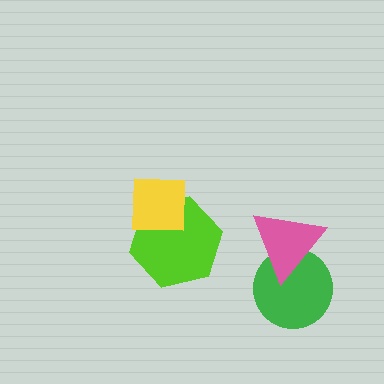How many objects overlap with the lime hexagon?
1 object overlaps with the lime hexagon.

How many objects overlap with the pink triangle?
1 object overlaps with the pink triangle.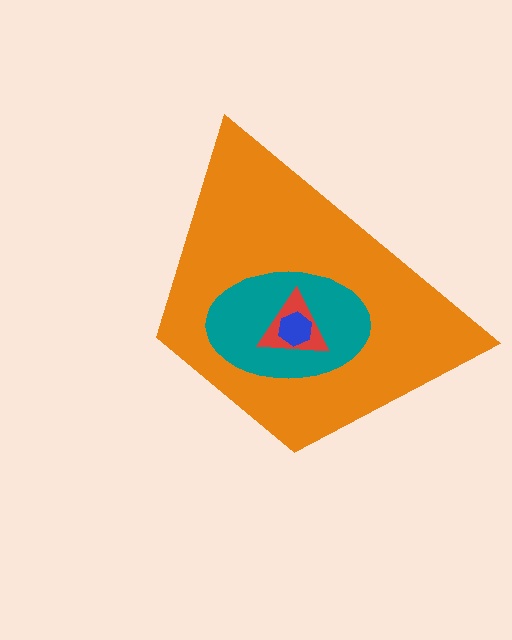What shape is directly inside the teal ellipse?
The red triangle.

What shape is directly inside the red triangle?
The blue hexagon.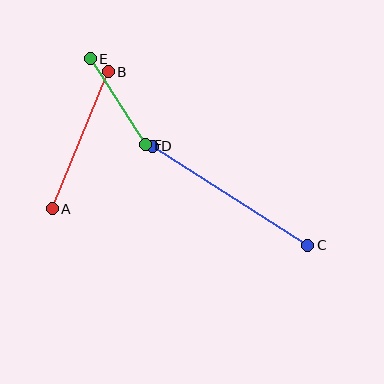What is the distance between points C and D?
The distance is approximately 184 pixels.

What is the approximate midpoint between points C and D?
The midpoint is at approximately (230, 196) pixels.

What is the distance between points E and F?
The distance is approximately 102 pixels.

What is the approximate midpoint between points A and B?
The midpoint is at approximately (80, 140) pixels.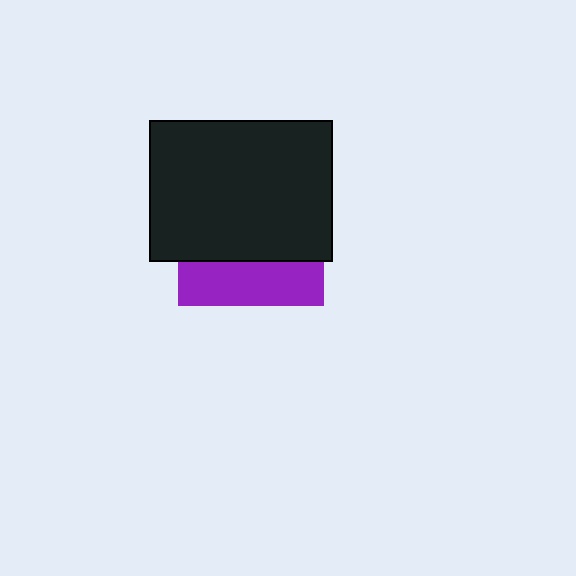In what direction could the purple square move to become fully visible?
The purple square could move down. That would shift it out from behind the black rectangle entirely.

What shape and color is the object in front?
The object in front is a black rectangle.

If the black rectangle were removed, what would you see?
You would see the complete purple square.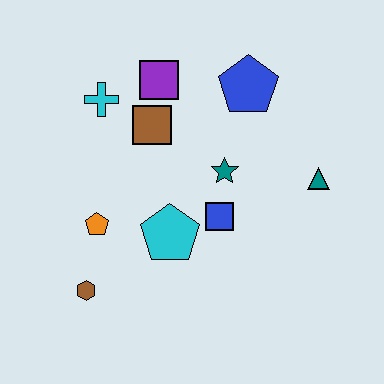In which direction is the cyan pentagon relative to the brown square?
The cyan pentagon is below the brown square.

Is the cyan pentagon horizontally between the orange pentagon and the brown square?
No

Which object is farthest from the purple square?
The brown hexagon is farthest from the purple square.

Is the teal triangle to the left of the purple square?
No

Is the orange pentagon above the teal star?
No